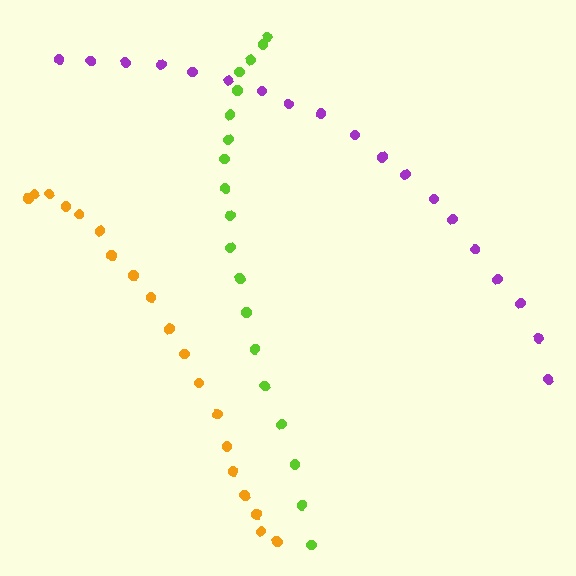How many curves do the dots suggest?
There are 3 distinct paths.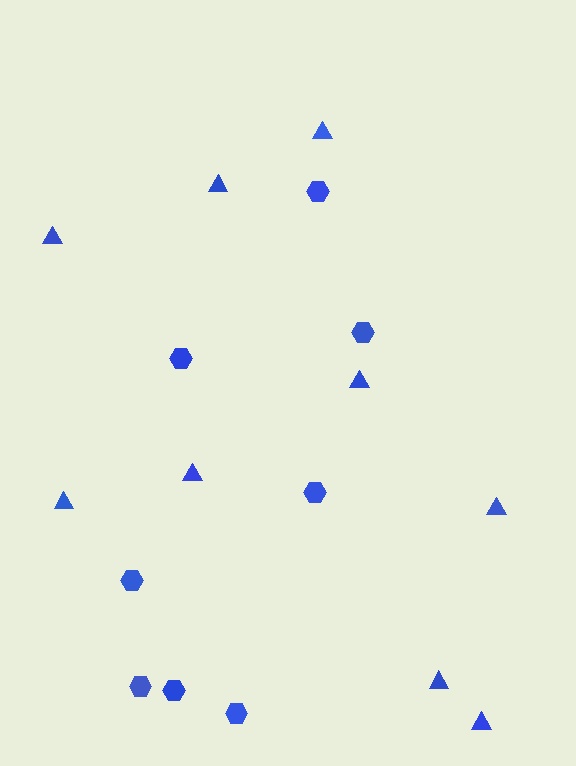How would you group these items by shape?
There are 2 groups: one group of hexagons (8) and one group of triangles (9).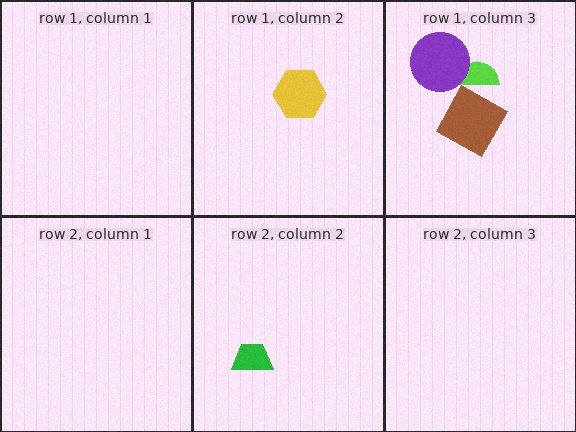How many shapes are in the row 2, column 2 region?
1.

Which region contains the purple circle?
The row 1, column 3 region.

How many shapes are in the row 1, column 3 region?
3.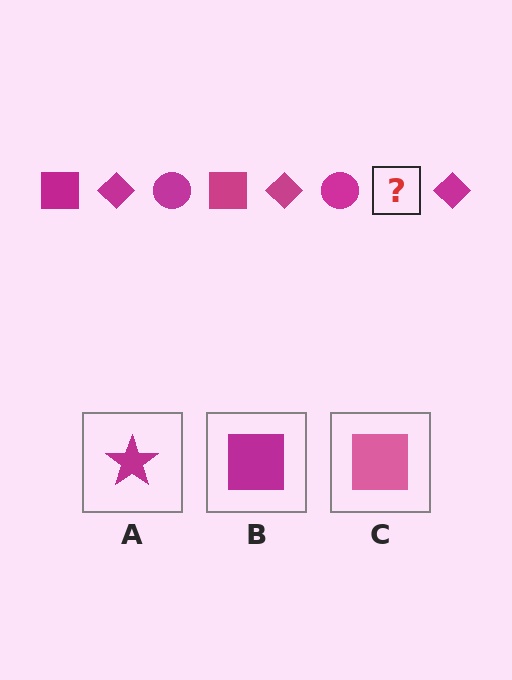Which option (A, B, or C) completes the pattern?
B.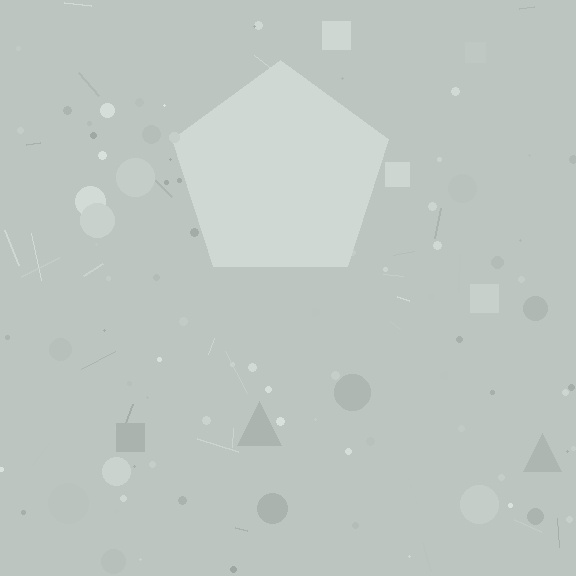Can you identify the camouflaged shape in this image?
The camouflaged shape is a pentagon.